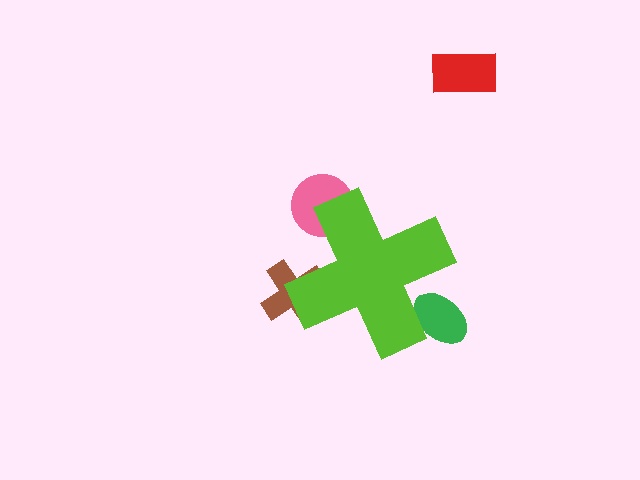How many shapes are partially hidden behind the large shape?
3 shapes are partially hidden.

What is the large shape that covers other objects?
A lime cross.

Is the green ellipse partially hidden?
Yes, the green ellipse is partially hidden behind the lime cross.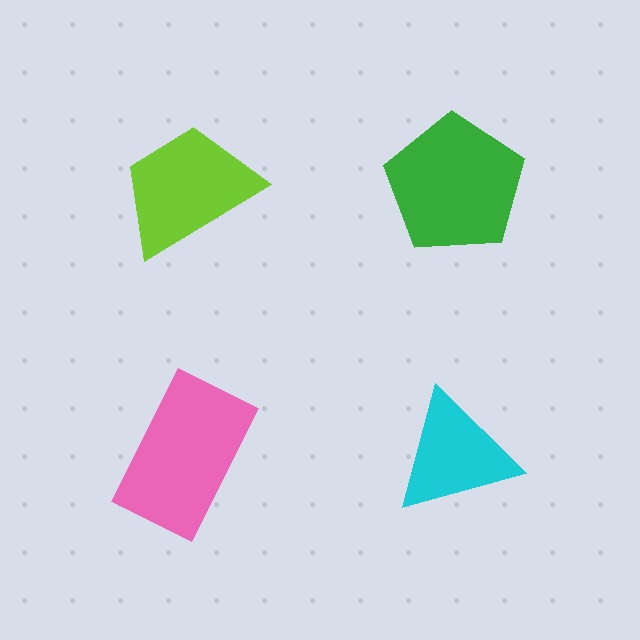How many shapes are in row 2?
2 shapes.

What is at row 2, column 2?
A cyan triangle.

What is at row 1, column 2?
A green pentagon.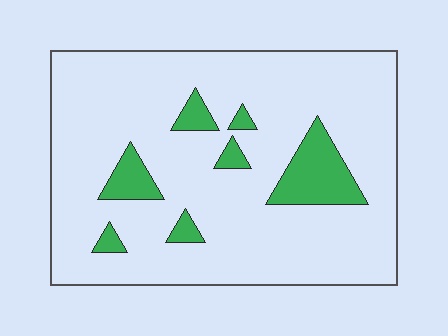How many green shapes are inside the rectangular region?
7.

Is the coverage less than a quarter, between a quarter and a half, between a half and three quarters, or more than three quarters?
Less than a quarter.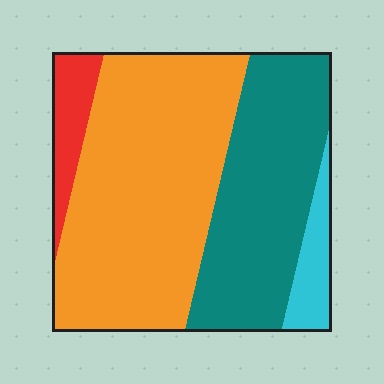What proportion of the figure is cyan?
Cyan covers around 5% of the figure.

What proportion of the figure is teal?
Teal takes up about one third (1/3) of the figure.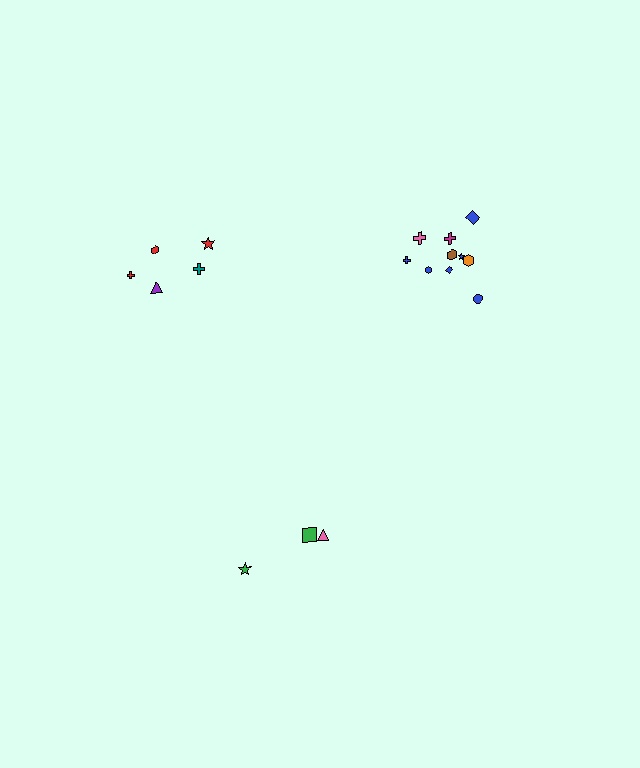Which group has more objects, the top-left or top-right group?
The top-right group.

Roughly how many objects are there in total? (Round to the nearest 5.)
Roughly 20 objects in total.